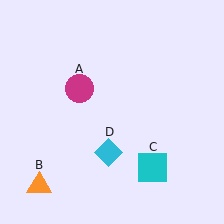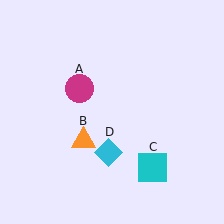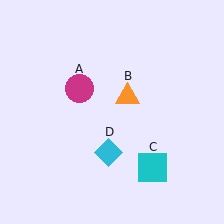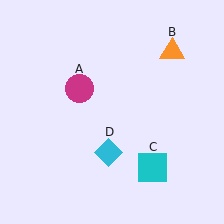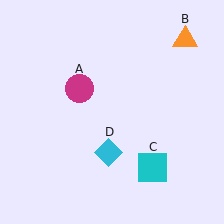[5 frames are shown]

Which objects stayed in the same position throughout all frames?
Magenta circle (object A) and cyan square (object C) and cyan diamond (object D) remained stationary.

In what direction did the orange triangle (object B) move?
The orange triangle (object B) moved up and to the right.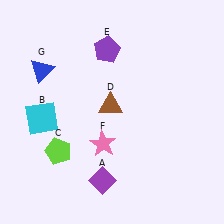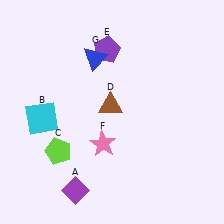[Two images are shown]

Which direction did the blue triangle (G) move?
The blue triangle (G) moved right.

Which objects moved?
The objects that moved are: the purple diamond (A), the blue triangle (G).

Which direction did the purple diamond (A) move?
The purple diamond (A) moved left.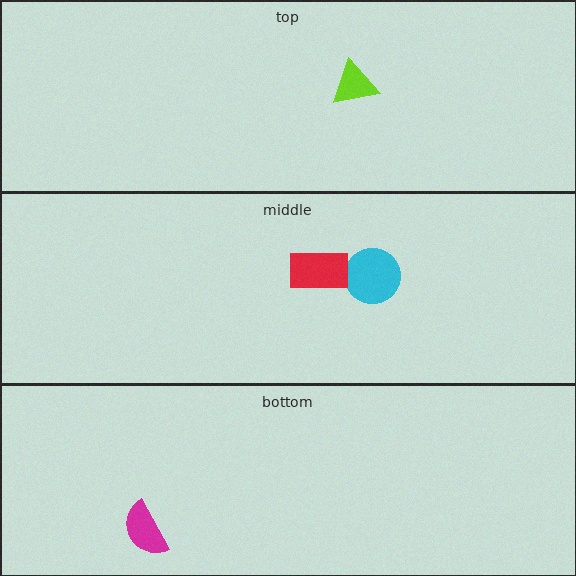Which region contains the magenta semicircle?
The bottom region.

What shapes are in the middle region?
The cyan circle, the red rectangle.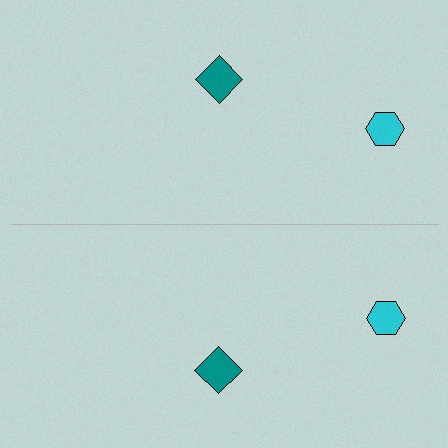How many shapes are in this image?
There are 4 shapes in this image.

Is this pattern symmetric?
Yes, this pattern has bilateral (reflection) symmetry.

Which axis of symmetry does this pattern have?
The pattern has a horizontal axis of symmetry running through the center of the image.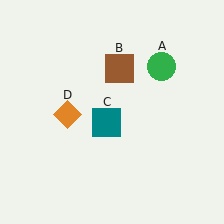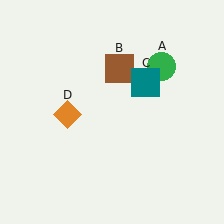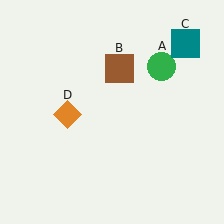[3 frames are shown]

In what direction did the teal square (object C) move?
The teal square (object C) moved up and to the right.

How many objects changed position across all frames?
1 object changed position: teal square (object C).